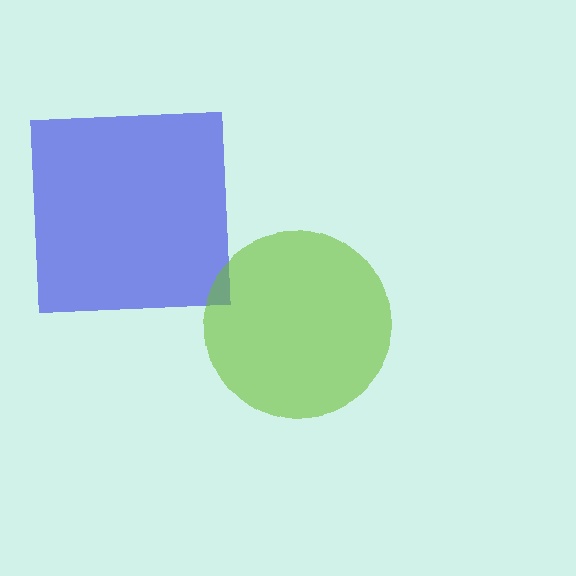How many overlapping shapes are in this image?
There are 2 overlapping shapes in the image.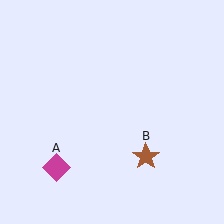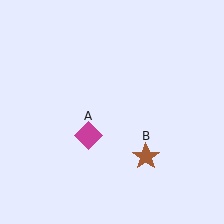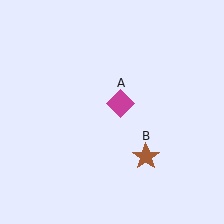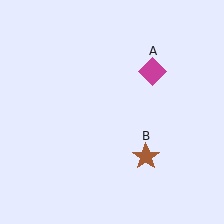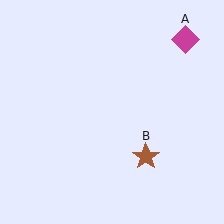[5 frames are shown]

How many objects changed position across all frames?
1 object changed position: magenta diamond (object A).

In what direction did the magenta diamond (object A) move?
The magenta diamond (object A) moved up and to the right.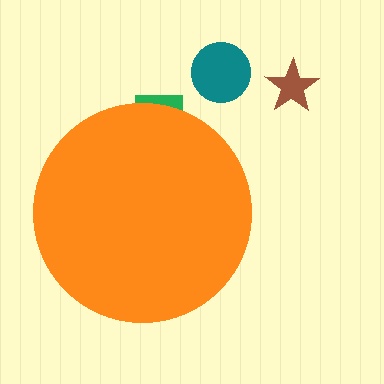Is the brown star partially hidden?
No, the brown star is fully visible.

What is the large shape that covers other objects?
An orange circle.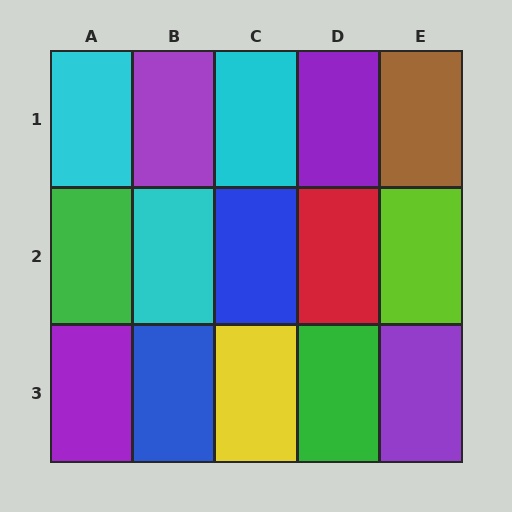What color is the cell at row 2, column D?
Red.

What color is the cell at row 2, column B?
Cyan.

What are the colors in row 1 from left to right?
Cyan, purple, cyan, purple, brown.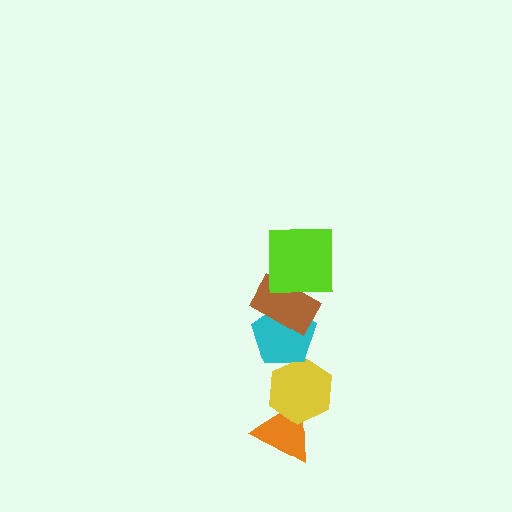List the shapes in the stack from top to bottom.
From top to bottom: the lime square, the brown rectangle, the cyan pentagon, the yellow hexagon, the orange triangle.